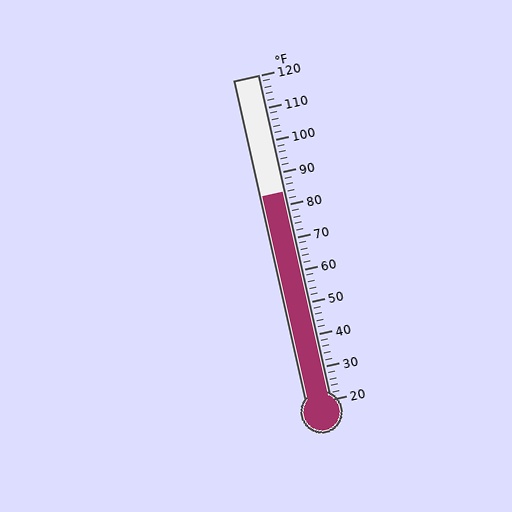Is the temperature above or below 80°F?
The temperature is above 80°F.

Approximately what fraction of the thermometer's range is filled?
The thermometer is filled to approximately 65% of its range.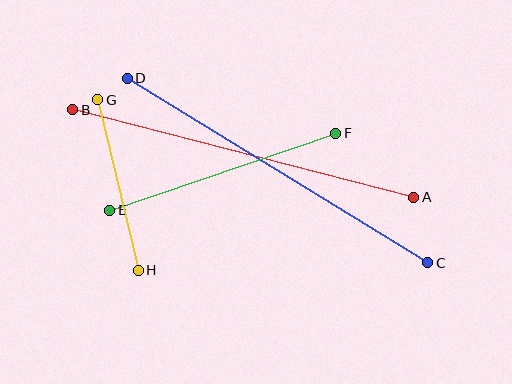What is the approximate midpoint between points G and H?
The midpoint is at approximately (118, 185) pixels.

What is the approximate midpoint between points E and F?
The midpoint is at approximately (223, 172) pixels.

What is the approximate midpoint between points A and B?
The midpoint is at approximately (243, 154) pixels.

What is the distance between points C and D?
The distance is approximately 353 pixels.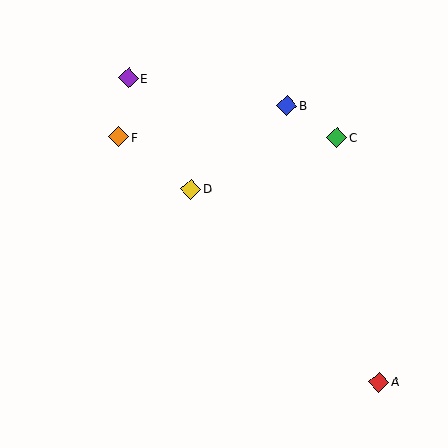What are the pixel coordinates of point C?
Point C is at (337, 137).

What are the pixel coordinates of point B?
Point B is at (287, 105).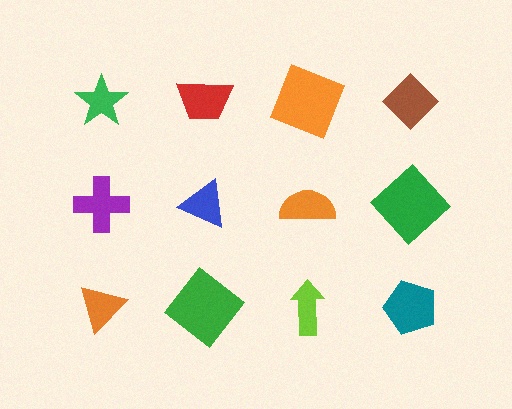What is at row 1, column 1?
A green star.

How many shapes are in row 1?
4 shapes.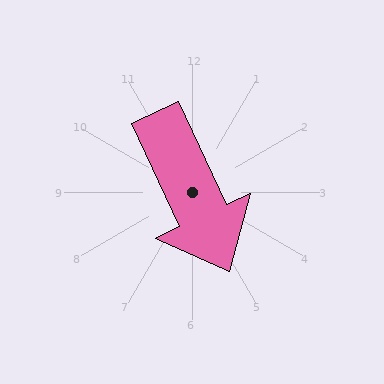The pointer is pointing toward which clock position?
Roughly 5 o'clock.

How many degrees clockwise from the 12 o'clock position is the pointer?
Approximately 155 degrees.